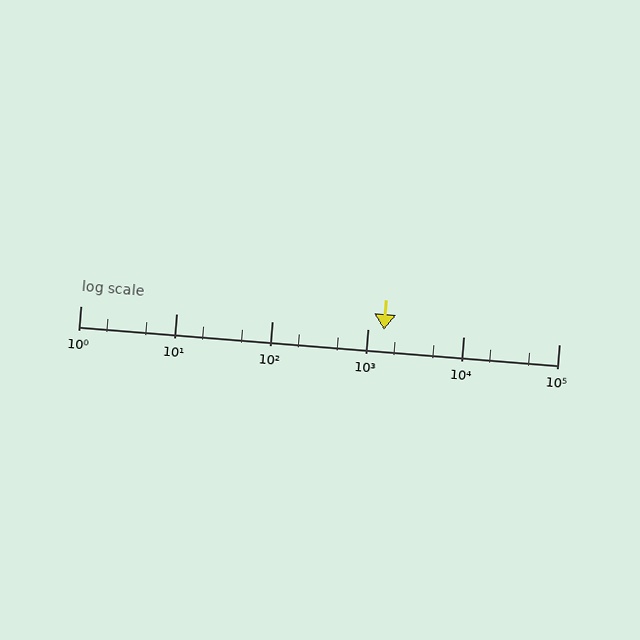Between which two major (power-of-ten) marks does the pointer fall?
The pointer is between 1000 and 10000.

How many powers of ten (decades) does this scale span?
The scale spans 5 decades, from 1 to 100000.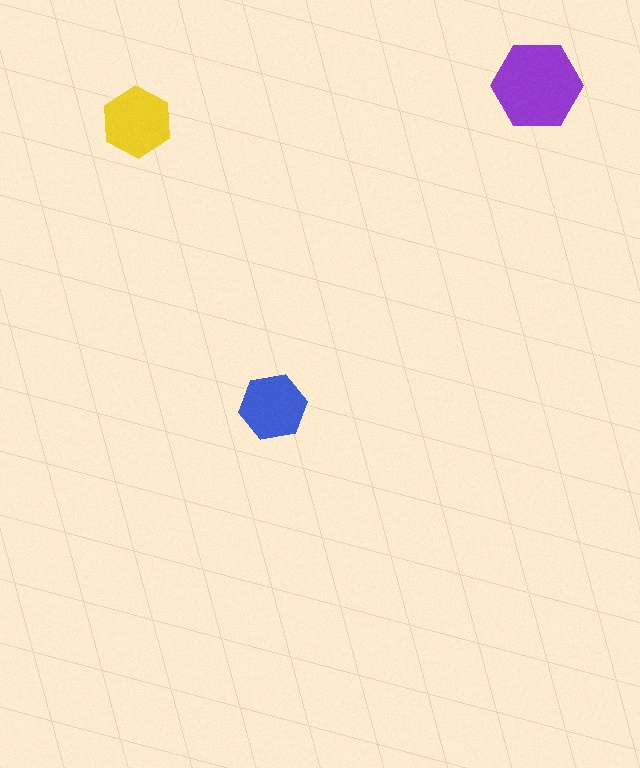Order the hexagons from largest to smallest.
the purple one, the yellow one, the blue one.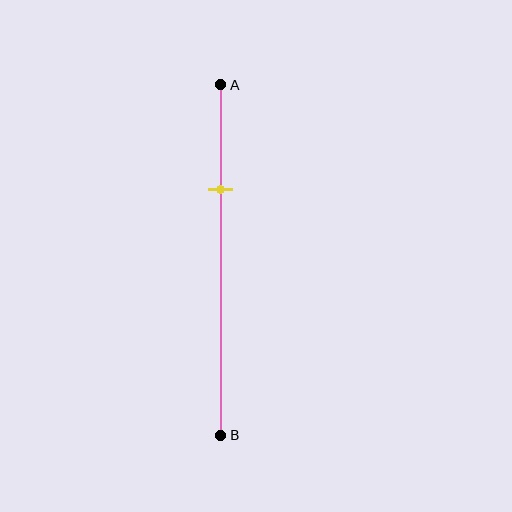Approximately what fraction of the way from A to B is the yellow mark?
The yellow mark is approximately 30% of the way from A to B.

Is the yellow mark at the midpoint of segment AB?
No, the mark is at about 30% from A, not at the 50% midpoint.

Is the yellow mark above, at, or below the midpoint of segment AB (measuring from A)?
The yellow mark is above the midpoint of segment AB.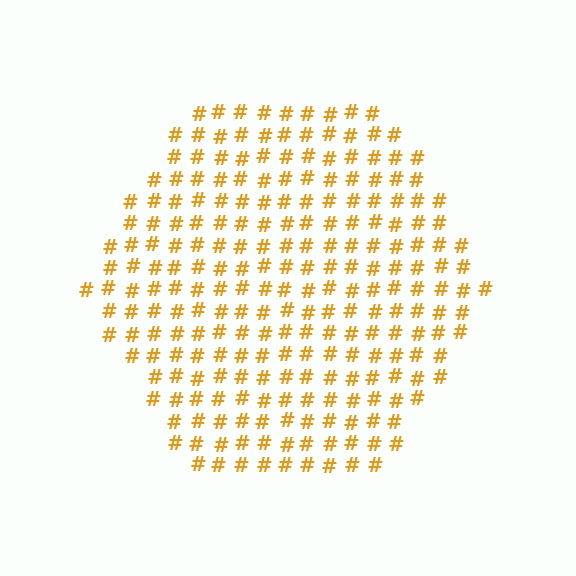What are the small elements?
The small elements are hash symbols.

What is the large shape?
The large shape is a hexagon.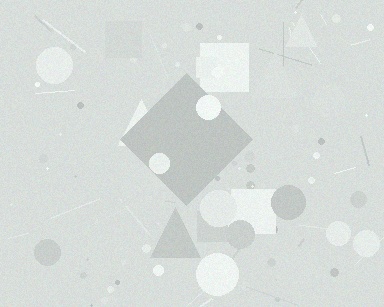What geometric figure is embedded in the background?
A diamond is embedded in the background.